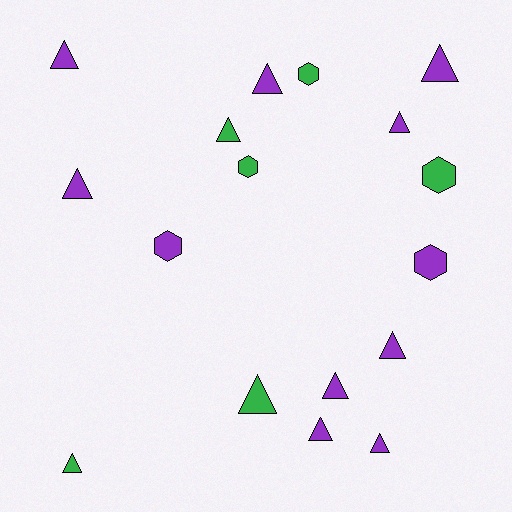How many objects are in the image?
There are 17 objects.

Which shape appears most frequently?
Triangle, with 12 objects.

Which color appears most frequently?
Purple, with 11 objects.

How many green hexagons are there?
There are 3 green hexagons.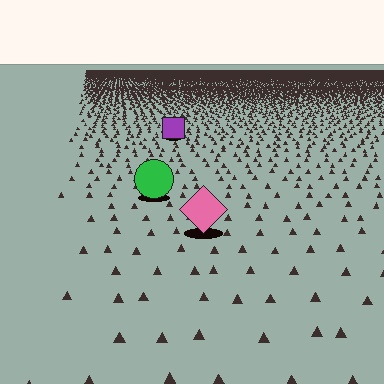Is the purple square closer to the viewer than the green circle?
No. The green circle is closer — you can tell from the texture gradient: the ground texture is coarser near it.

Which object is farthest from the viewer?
The purple square is farthest from the viewer. It appears smaller and the ground texture around it is denser.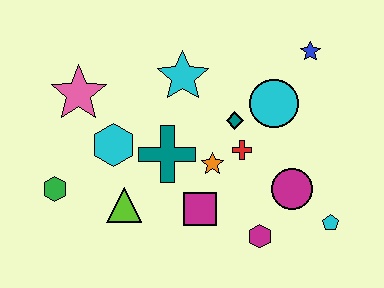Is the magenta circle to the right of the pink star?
Yes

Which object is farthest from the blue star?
The green hexagon is farthest from the blue star.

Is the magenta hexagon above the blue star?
No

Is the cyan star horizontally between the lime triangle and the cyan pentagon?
Yes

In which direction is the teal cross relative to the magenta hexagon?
The teal cross is to the left of the magenta hexagon.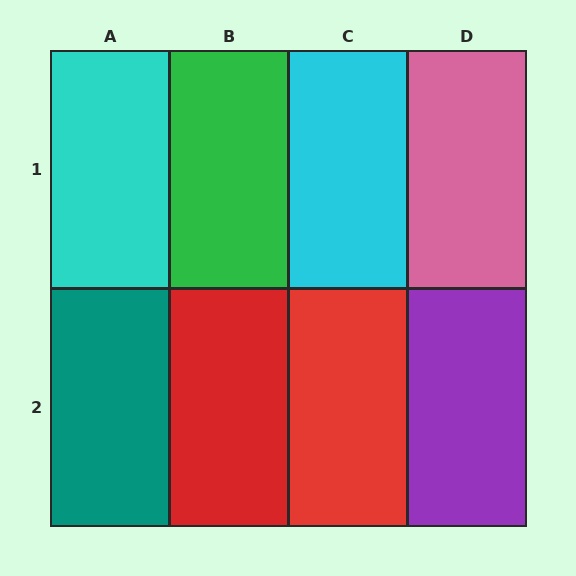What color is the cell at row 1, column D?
Pink.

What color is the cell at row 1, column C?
Cyan.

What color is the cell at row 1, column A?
Cyan.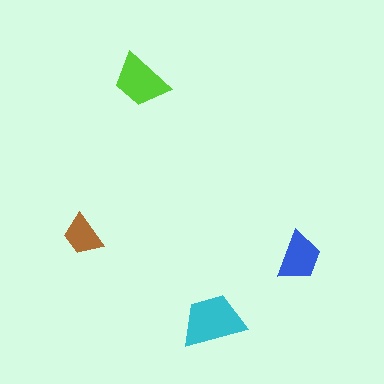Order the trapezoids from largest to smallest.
the cyan one, the lime one, the blue one, the brown one.